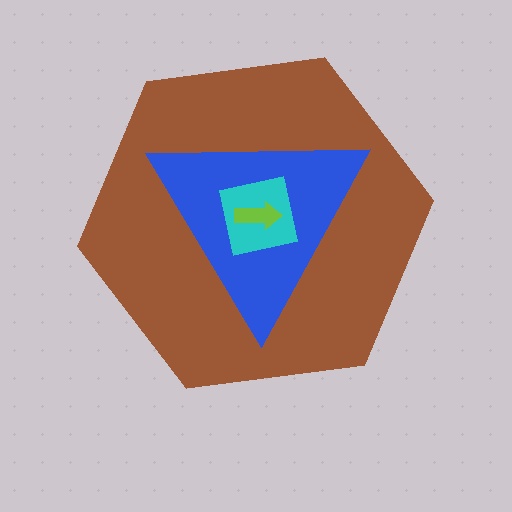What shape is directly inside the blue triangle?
The cyan square.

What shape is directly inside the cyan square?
The lime arrow.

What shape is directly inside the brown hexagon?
The blue triangle.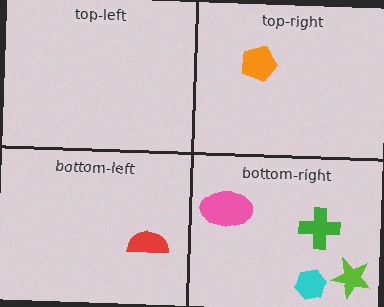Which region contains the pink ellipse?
The bottom-right region.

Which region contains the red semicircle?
The bottom-left region.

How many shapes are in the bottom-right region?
4.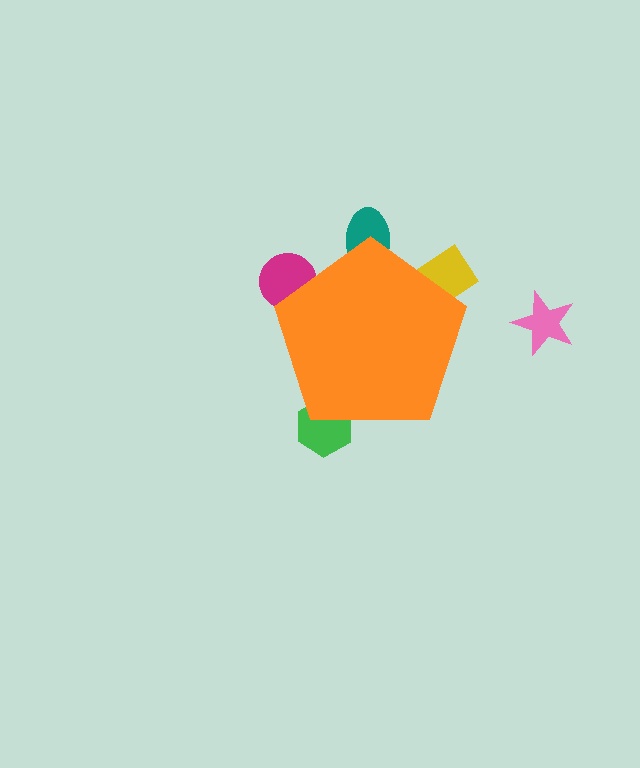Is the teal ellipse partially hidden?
Yes, the teal ellipse is partially hidden behind the orange pentagon.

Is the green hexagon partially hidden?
Yes, the green hexagon is partially hidden behind the orange pentagon.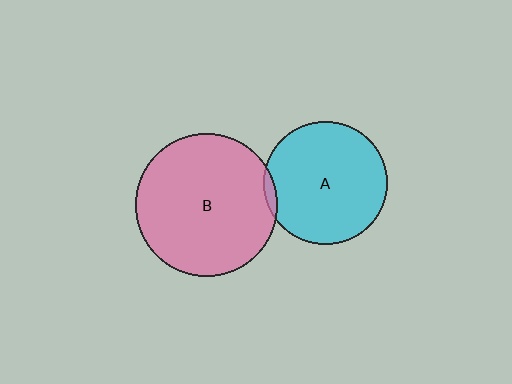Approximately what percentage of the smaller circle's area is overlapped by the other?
Approximately 5%.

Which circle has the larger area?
Circle B (pink).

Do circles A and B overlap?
Yes.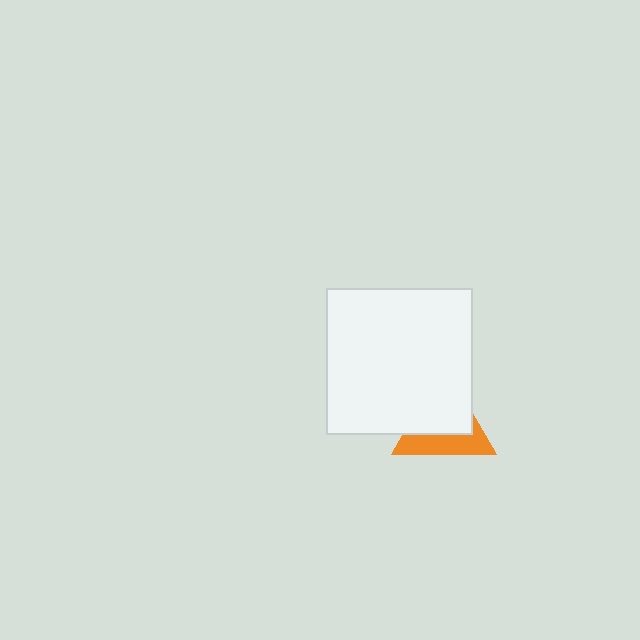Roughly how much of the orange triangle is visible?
A small part of it is visible (roughly 41%).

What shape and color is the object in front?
The object in front is a white square.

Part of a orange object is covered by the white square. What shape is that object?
It is a triangle.